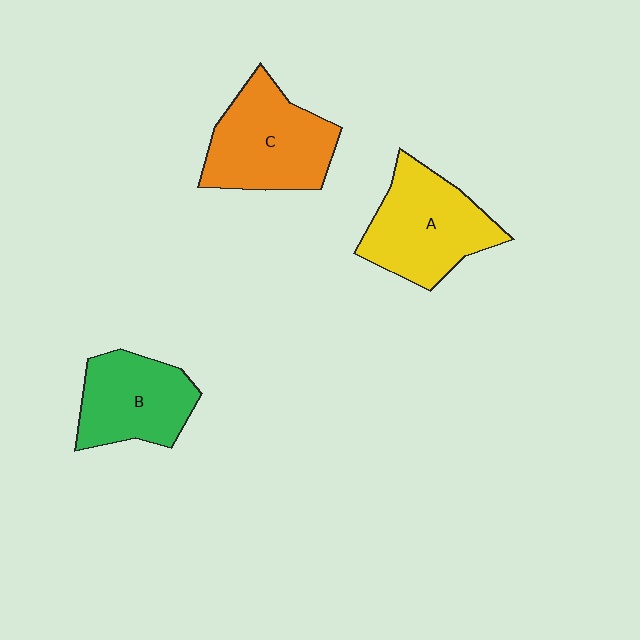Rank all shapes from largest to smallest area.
From largest to smallest: C (orange), A (yellow), B (green).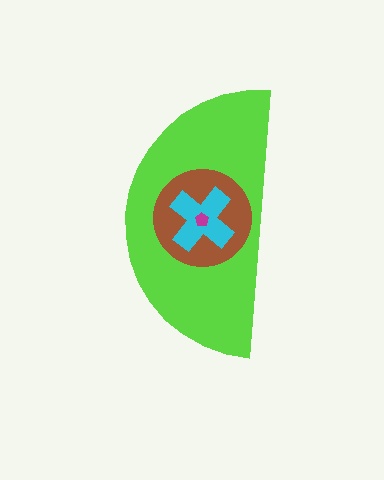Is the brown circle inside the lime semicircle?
Yes.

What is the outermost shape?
The lime semicircle.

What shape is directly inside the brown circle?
The cyan cross.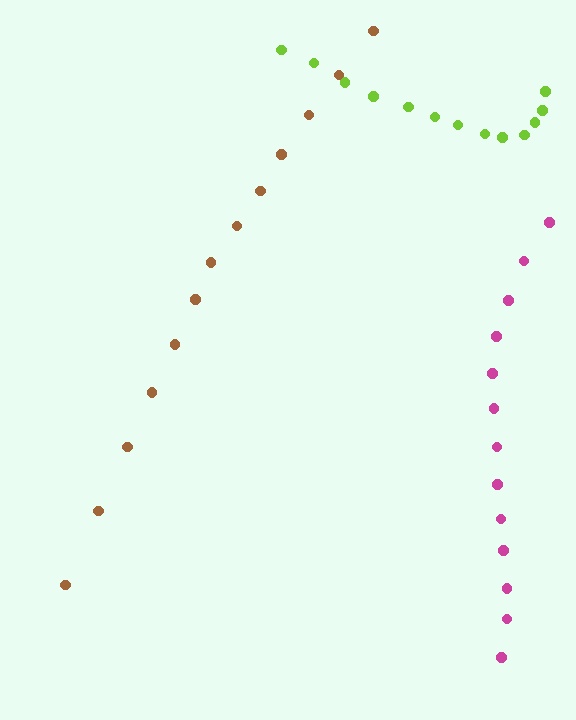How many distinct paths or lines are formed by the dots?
There are 3 distinct paths.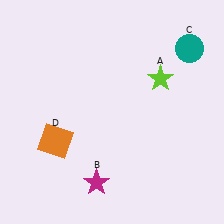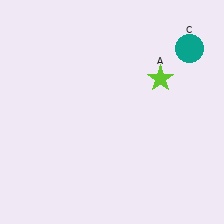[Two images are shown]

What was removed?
The orange square (D), the magenta star (B) were removed in Image 2.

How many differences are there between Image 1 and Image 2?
There are 2 differences between the two images.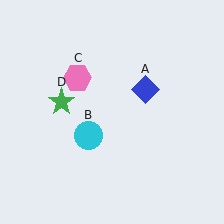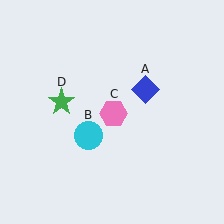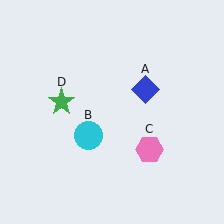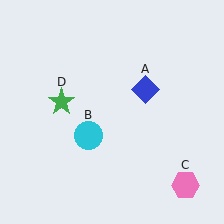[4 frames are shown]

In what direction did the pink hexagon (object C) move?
The pink hexagon (object C) moved down and to the right.